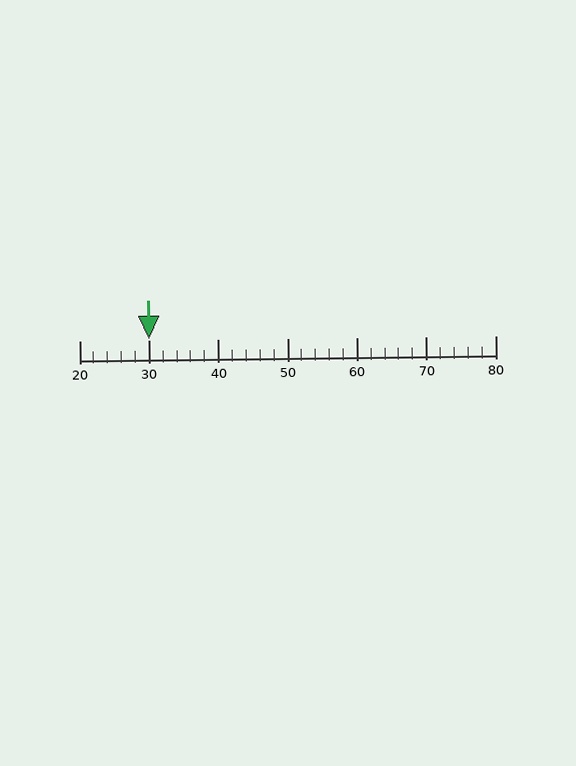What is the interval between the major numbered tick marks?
The major tick marks are spaced 10 units apart.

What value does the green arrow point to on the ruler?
The green arrow points to approximately 30.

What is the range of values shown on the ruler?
The ruler shows values from 20 to 80.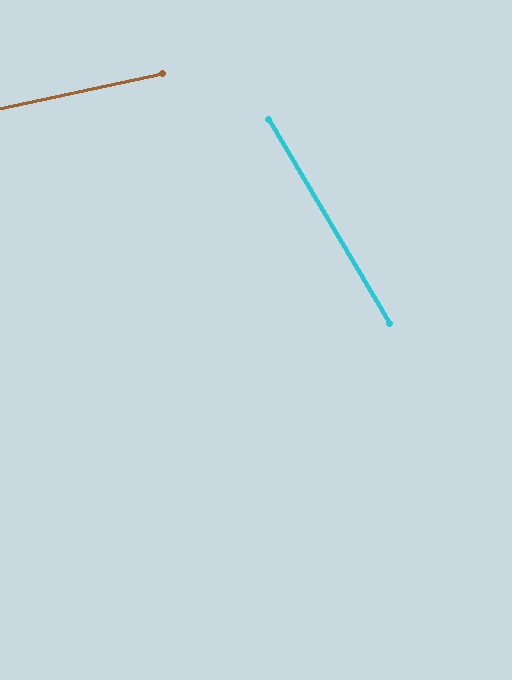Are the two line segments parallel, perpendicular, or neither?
Neither parallel nor perpendicular — they differ by about 71°.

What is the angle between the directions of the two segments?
Approximately 71 degrees.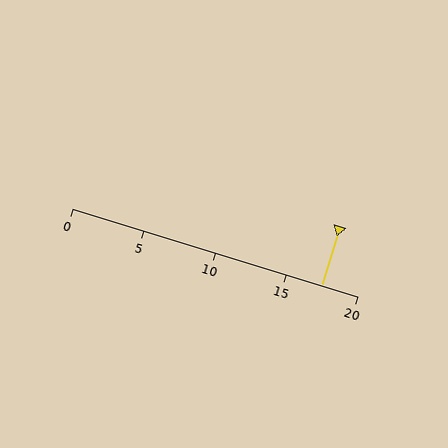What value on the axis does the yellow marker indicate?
The marker indicates approximately 17.5.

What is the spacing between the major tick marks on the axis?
The major ticks are spaced 5 apart.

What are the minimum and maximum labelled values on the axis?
The axis runs from 0 to 20.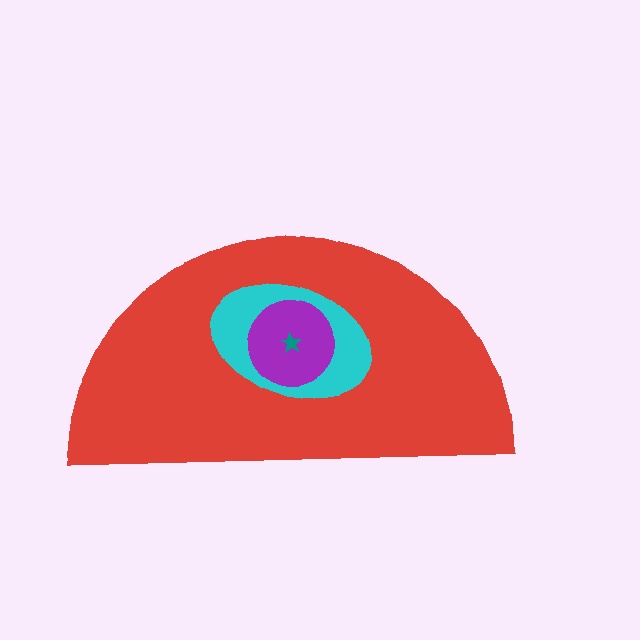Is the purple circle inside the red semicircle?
Yes.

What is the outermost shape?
The red semicircle.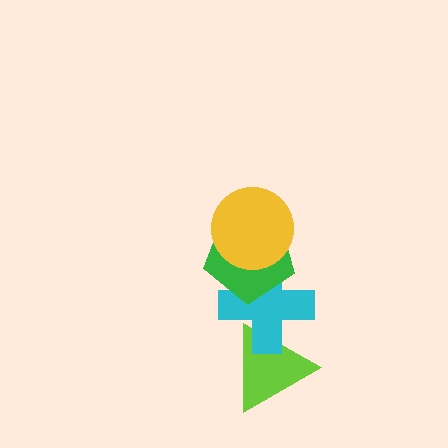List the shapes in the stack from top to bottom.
From top to bottom: the yellow circle, the green pentagon, the cyan cross, the lime triangle.